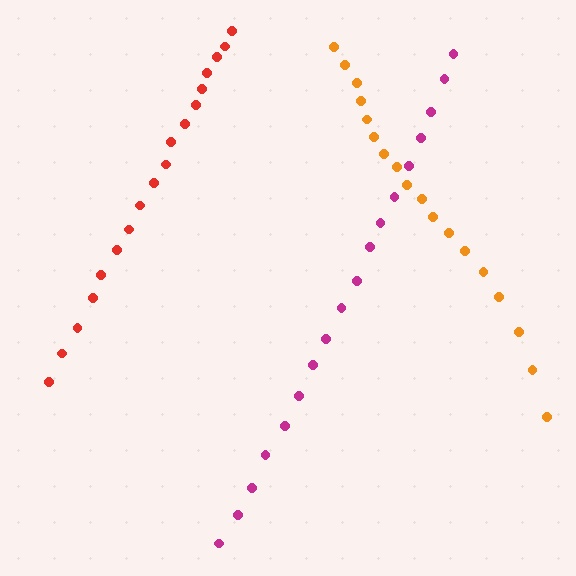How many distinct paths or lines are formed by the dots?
There are 3 distinct paths.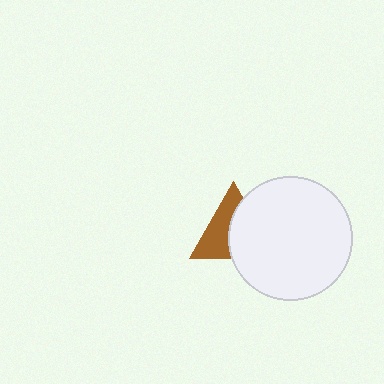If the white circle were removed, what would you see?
You would see the complete brown triangle.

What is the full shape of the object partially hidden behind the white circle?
The partially hidden object is a brown triangle.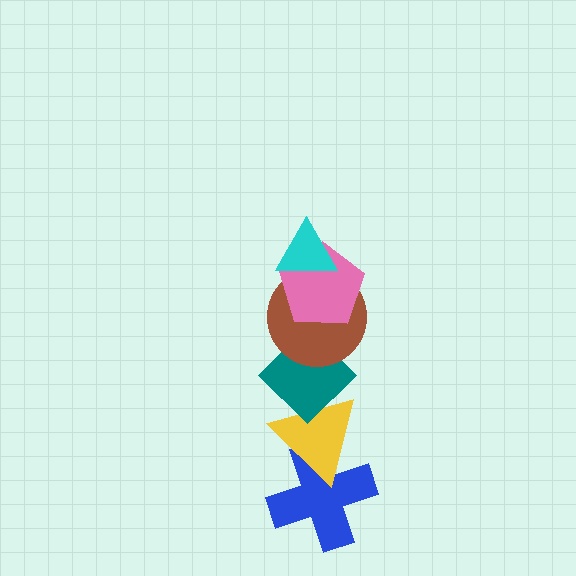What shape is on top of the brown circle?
The pink pentagon is on top of the brown circle.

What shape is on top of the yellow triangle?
The teal diamond is on top of the yellow triangle.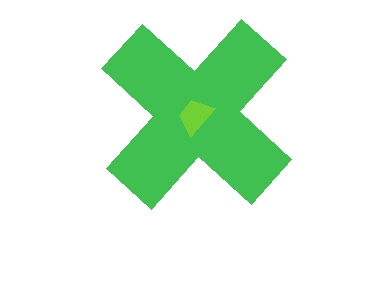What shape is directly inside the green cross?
The lime trapezoid.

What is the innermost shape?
The lime trapezoid.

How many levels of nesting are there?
2.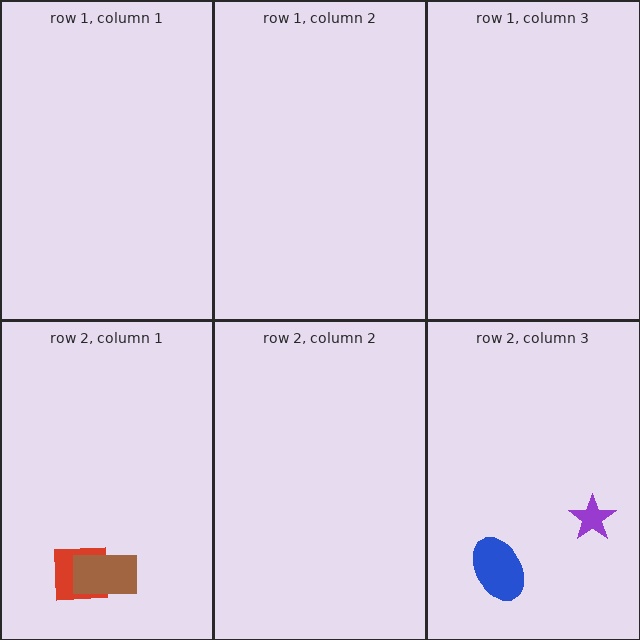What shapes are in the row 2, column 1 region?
The red square, the brown rectangle.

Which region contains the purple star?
The row 2, column 3 region.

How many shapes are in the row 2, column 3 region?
2.